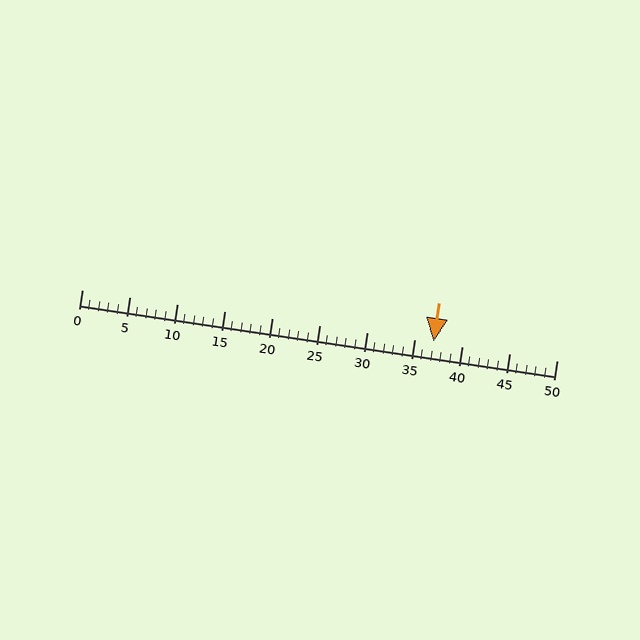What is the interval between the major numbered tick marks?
The major tick marks are spaced 5 units apart.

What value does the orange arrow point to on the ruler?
The orange arrow points to approximately 37.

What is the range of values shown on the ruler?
The ruler shows values from 0 to 50.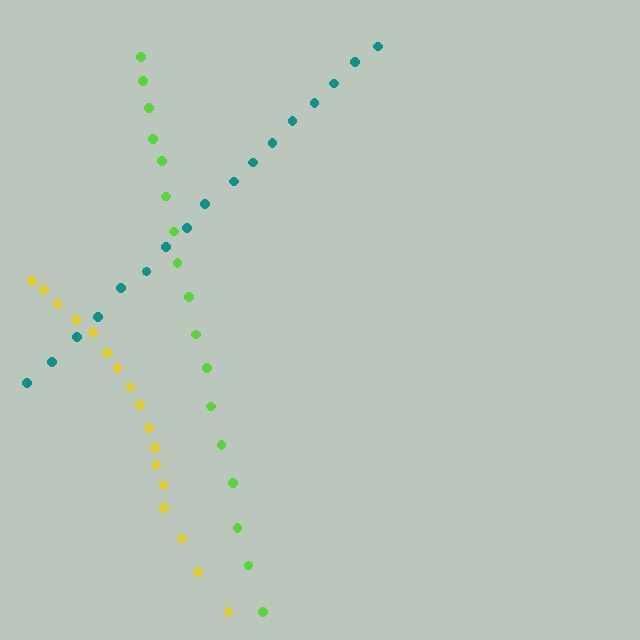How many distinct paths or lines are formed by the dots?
There are 3 distinct paths.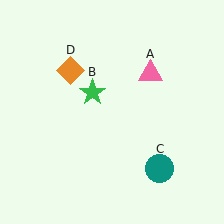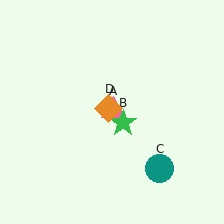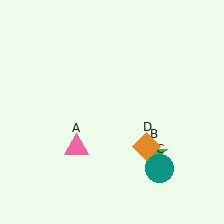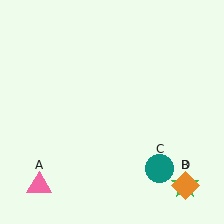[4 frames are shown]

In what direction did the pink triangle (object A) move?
The pink triangle (object A) moved down and to the left.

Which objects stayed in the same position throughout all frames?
Teal circle (object C) remained stationary.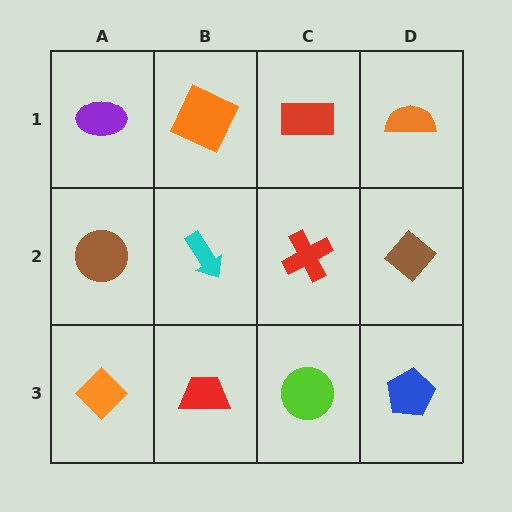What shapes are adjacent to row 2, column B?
An orange square (row 1, column B), a red trapezoid (row 3, column B), a brown circle (row 2, column A), a red cross (row 2, column C).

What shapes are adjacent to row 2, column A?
A purple ellipse (row 1, column A), an orange diamond (row 3, column A), a cyan arrow (row 2, column B).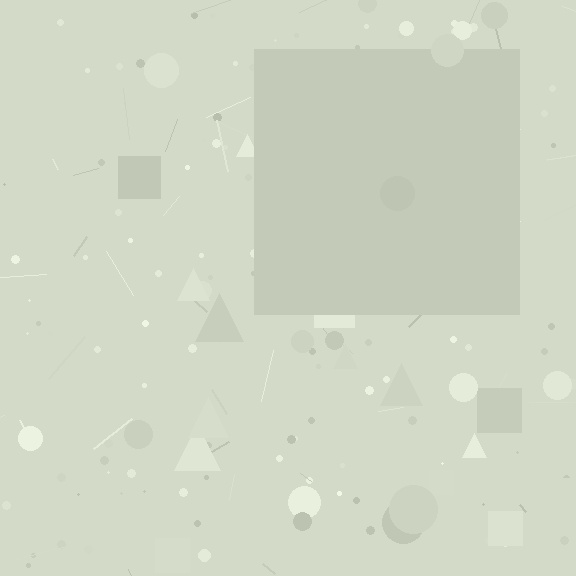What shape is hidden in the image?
A square is hidden in the image.